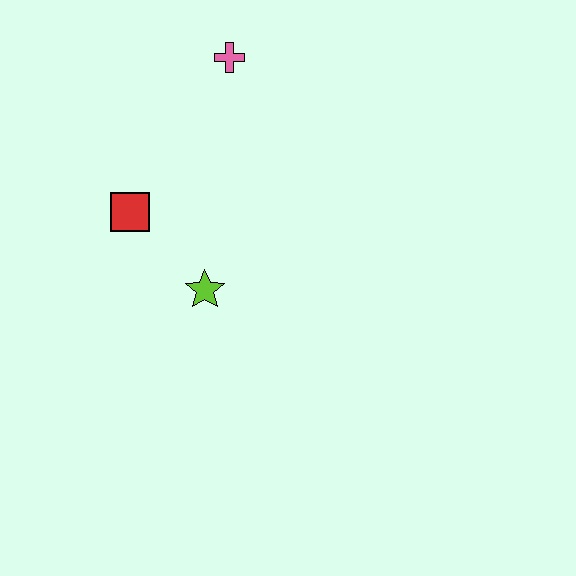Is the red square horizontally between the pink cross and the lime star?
No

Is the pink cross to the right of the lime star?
Yes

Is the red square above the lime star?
Yes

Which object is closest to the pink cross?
The red square is closest to the pink cross.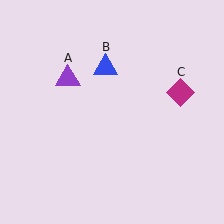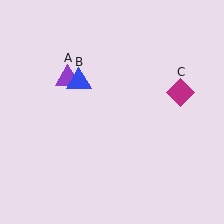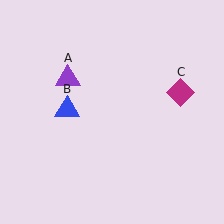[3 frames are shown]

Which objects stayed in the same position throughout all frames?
Purple triangle (object A) and magenta diamond (object C) remained stationary.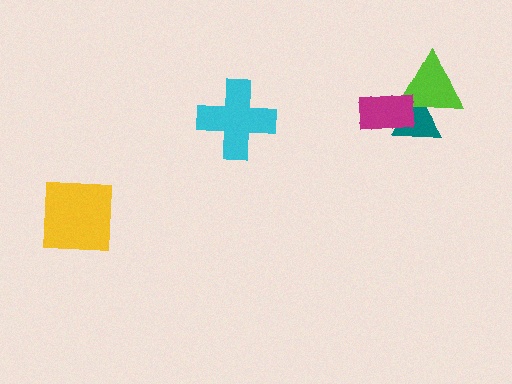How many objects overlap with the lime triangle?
2 objects overlap with the lime triangle.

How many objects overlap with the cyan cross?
0 objects overlap with the cyan cross.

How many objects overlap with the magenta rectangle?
2 objects overlap with the magenta rectangle.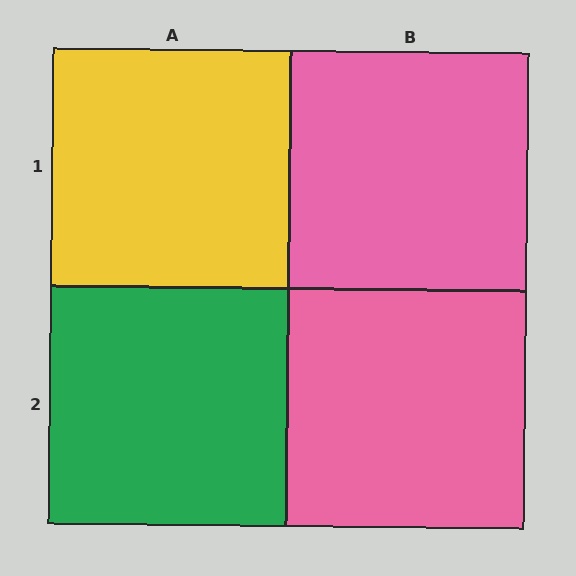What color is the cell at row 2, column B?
Pink.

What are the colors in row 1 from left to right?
Yellow, pink.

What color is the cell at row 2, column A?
Green.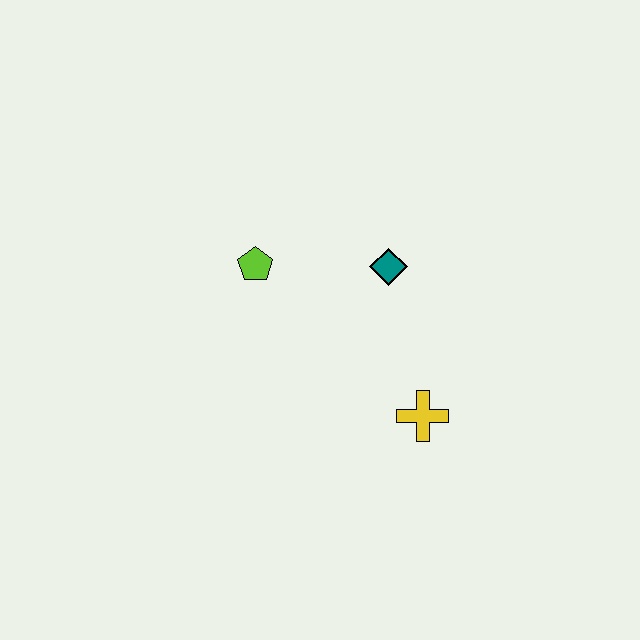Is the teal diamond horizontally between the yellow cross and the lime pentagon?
Yes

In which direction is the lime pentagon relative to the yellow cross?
The lime pentagon is to the left of the yellow cross.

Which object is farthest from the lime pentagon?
The yellow cross is farthest from the lime pentagon.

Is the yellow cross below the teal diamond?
Yes